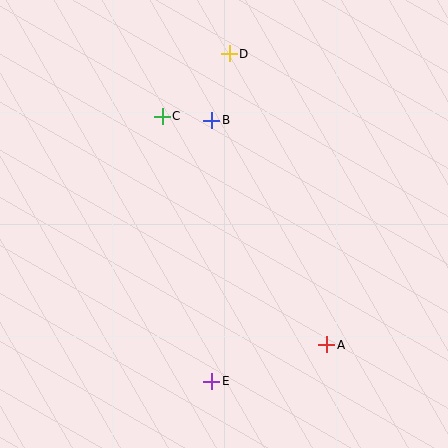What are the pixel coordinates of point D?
Point D is at (229, 54).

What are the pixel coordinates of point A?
Point A is at (327, 345).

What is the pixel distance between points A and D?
The distance between A and D is 307 pixels.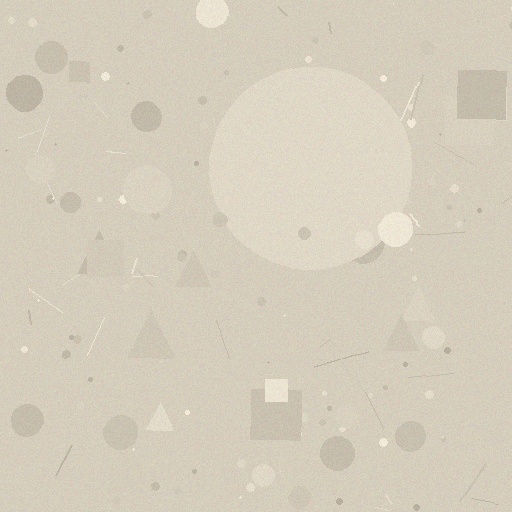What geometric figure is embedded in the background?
A circle is embedded in the background.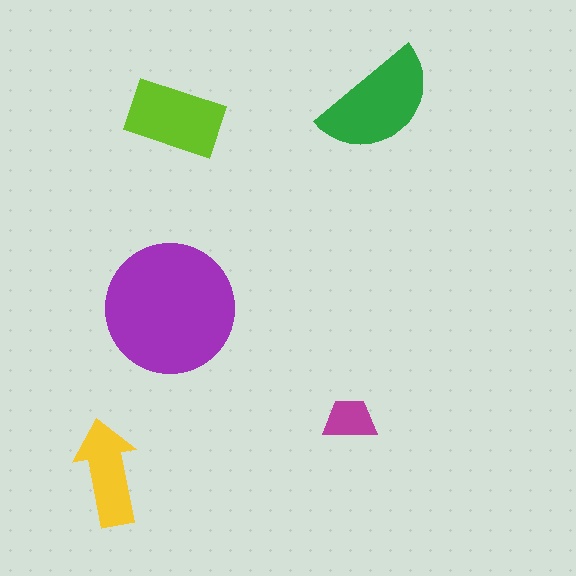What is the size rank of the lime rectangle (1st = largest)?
3rd.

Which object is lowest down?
The yellow arrow is bottommost.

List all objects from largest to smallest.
The purple circle, the green semicircle, the lime rectangle, the yellow arrow, the magenta trapezoid.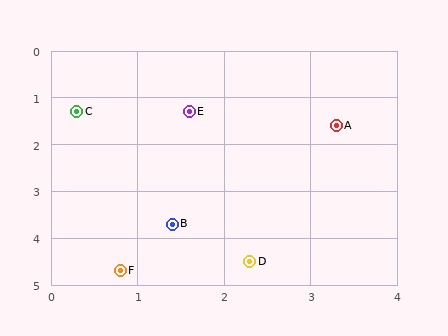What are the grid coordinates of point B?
Point B is at approximately (1.4, 3.7).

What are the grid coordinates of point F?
Point F is at approximately (0.8, 4.7).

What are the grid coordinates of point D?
Point D is at approximately (2.3, 4.5).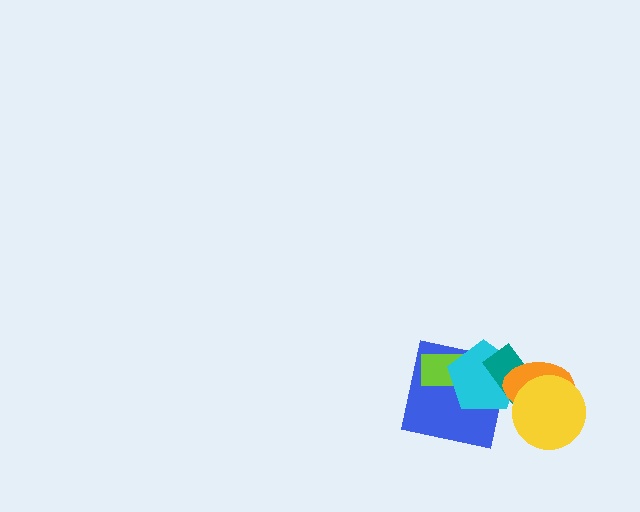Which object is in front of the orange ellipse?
The yellow circle is in front of the orange ellipse.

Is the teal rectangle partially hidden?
Yes, it is partially covered by another shape.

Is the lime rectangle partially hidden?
Yes, it is partially covered by another shape.